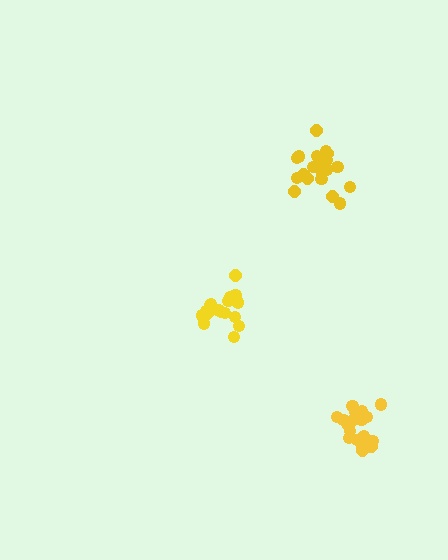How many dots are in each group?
Group 1: 19 dots, Group 2: 21 dots, Group 3: 21 dots (61 total).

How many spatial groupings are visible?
There are 3 spatial groupings.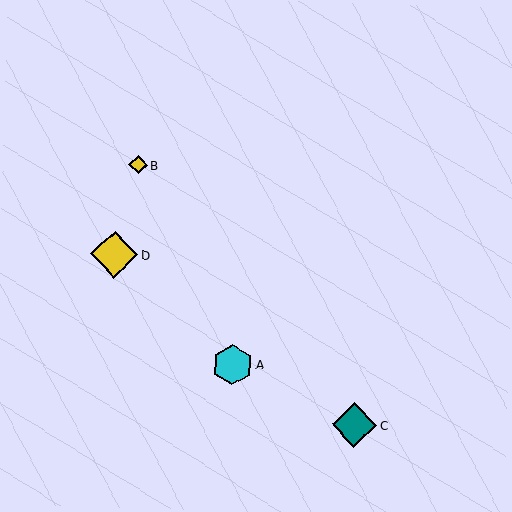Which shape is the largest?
The yellow diamond (labeled D) is the largest.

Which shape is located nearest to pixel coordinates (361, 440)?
The teal diamond (labeled C) at (354, 425) is nearest to that location.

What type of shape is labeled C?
Shape C is a teal diamond.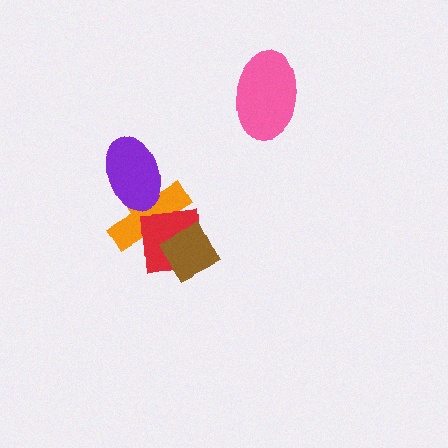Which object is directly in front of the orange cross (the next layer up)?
The red square is directly in front of the orange cross.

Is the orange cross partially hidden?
Yes, it is partially covered by another shape.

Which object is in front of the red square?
The brown diamond is in front of the red square.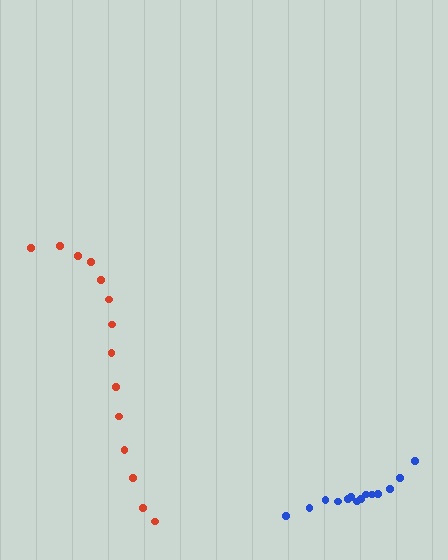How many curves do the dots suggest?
There are 2 distinct paths.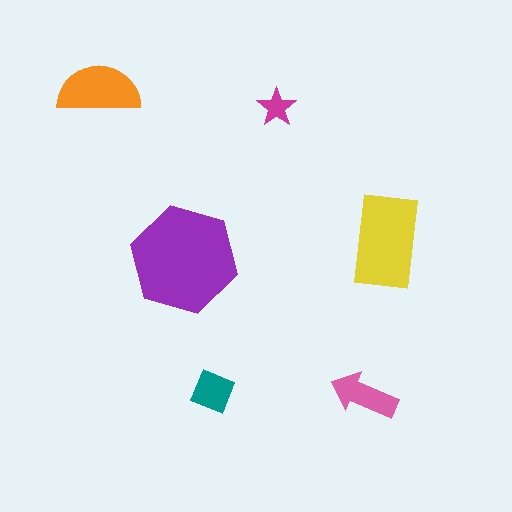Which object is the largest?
The purple hexagon.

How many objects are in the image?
There are 6 objects in the image.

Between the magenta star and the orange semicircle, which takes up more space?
The orange semicircle.